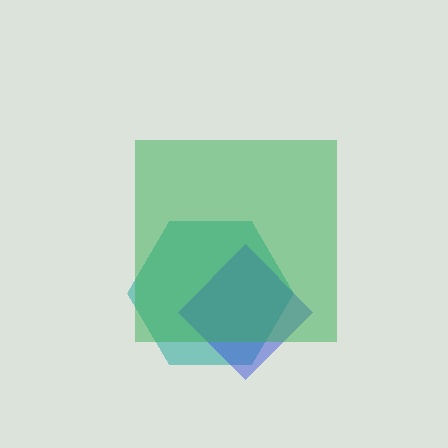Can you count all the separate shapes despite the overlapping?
Yes, there are 3 separate shapes.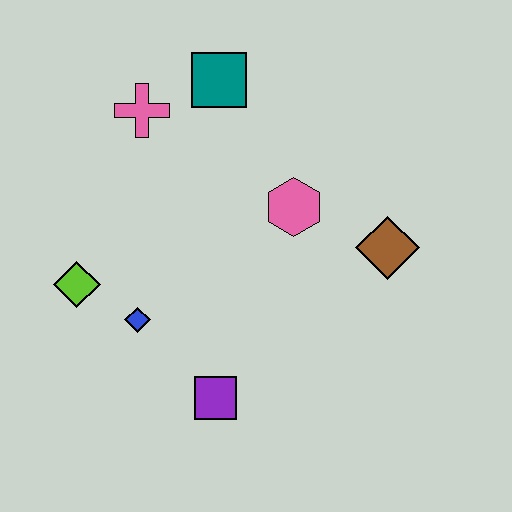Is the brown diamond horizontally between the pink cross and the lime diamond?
No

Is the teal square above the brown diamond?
Yes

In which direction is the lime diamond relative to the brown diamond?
The lime diamond is to the left of the brown diamond.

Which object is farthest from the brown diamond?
The lime diamond is farthest from the brown diamond.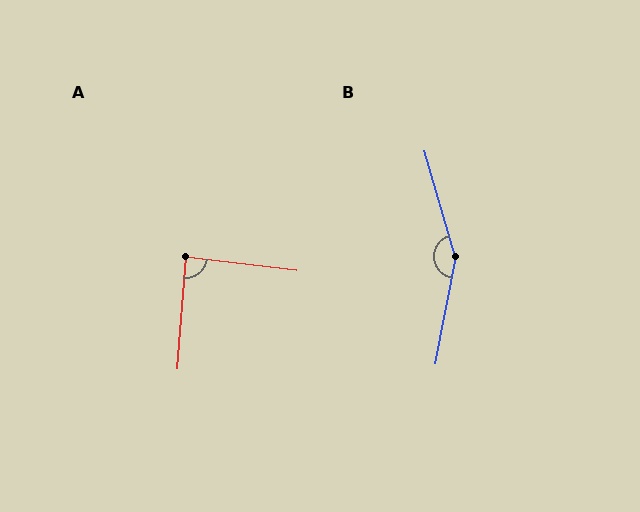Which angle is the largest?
B, at approximately 153 degrees.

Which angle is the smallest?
A, at approximately 88 degrees.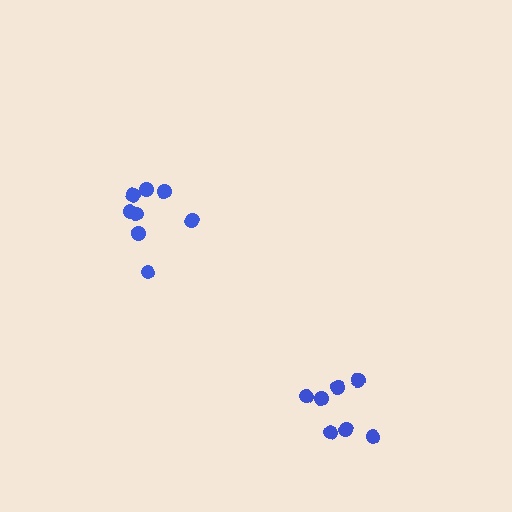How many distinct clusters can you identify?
There are 2 distinct clusters.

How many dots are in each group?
Group 1: 8 dots, Group 2: 7 dots (15 total).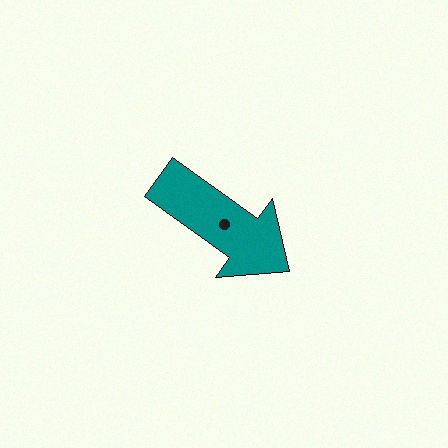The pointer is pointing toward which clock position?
Roughly 4 o'clock.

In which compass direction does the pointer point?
Southeast.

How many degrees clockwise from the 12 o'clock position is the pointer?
Approximately 126 degrees.